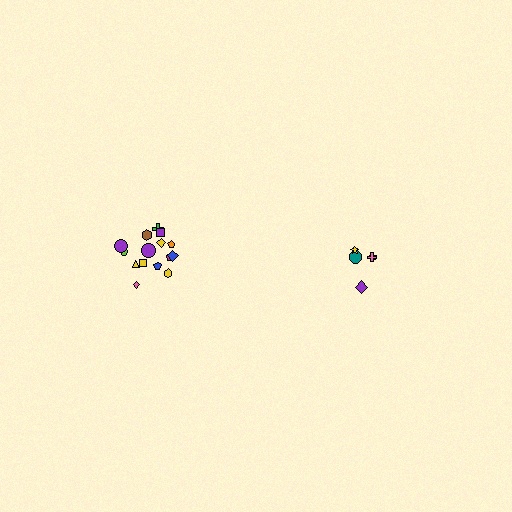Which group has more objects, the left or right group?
The left group.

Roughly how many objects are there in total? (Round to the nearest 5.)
Roughly 20 objects in total.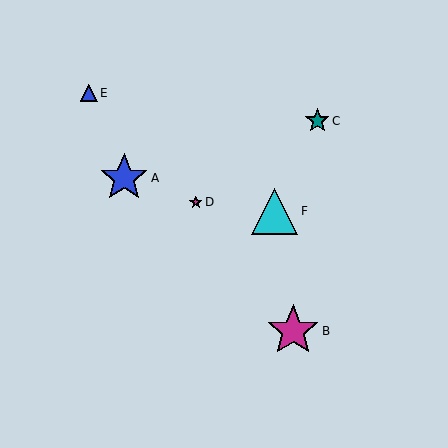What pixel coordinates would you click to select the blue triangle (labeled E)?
Click at (89, 93) to select the blue triangle E.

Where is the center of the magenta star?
The center of the magenta star is at (293, 331).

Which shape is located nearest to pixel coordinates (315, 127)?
The teal star (labeled C) at (317, 121) is nearest to that location.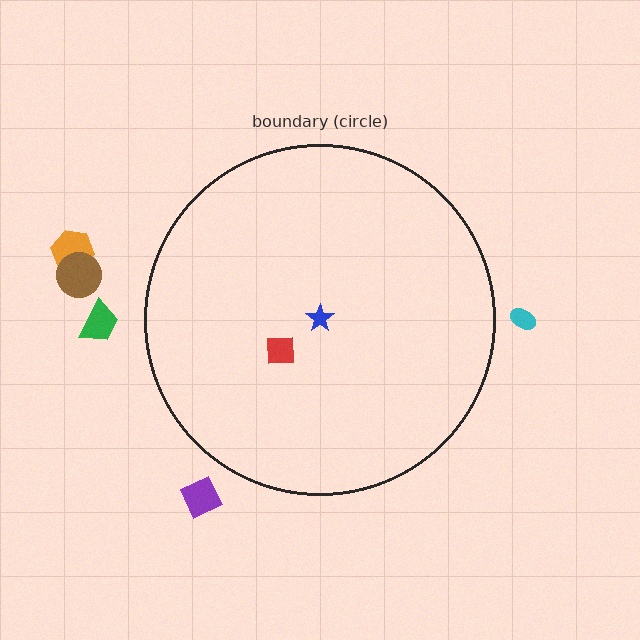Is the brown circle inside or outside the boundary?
Outside.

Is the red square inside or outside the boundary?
Inside.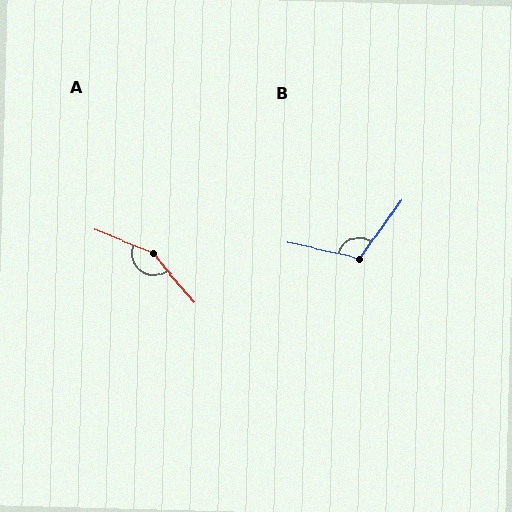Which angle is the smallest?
B, at approximately 113 degrees.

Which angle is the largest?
A, at approximately 152 degrees.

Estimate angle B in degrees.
Approximately 113 degrees.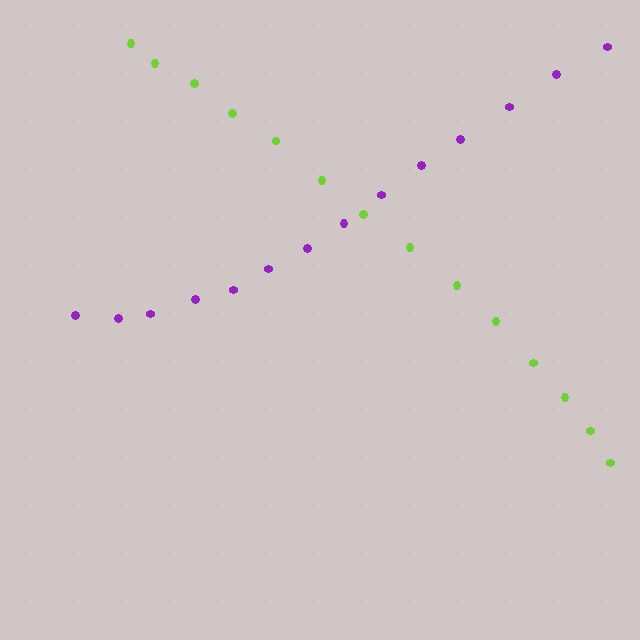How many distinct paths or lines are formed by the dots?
There are 2 distinct paths.